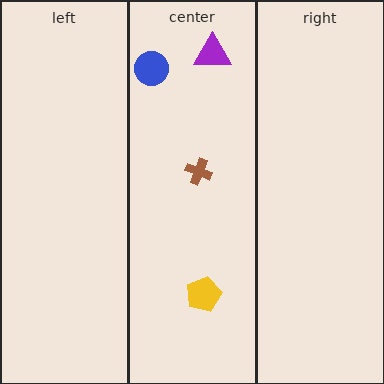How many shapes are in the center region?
4.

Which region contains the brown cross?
The center region.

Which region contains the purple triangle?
The center region.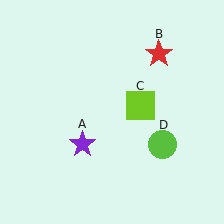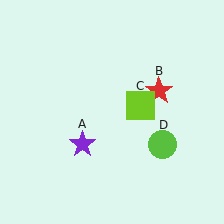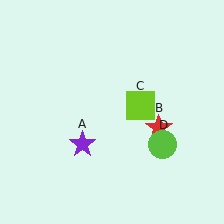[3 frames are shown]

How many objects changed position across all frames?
1 object changed position: red star (object B).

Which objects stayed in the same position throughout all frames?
Purple star (object A) and lime square (object C) and lime circle (object D) remained stationary.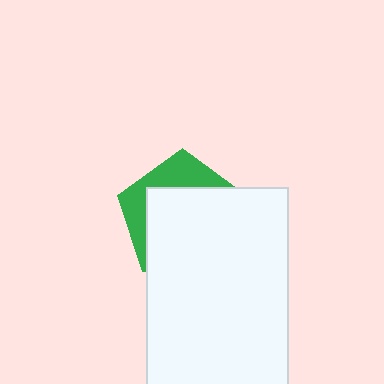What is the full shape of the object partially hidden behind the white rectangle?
The partially hidden object is a green pentagon.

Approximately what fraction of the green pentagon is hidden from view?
Roughly 68% of the green pentagon is hidden behind the white rectangle.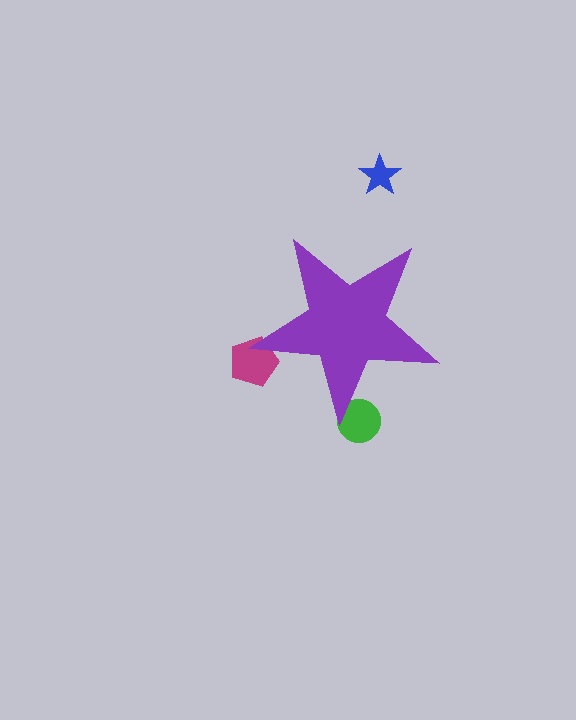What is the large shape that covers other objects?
A purple star.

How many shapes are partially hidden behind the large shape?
2 shapes are partially hidden.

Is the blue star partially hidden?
No, the blue star is fully visible.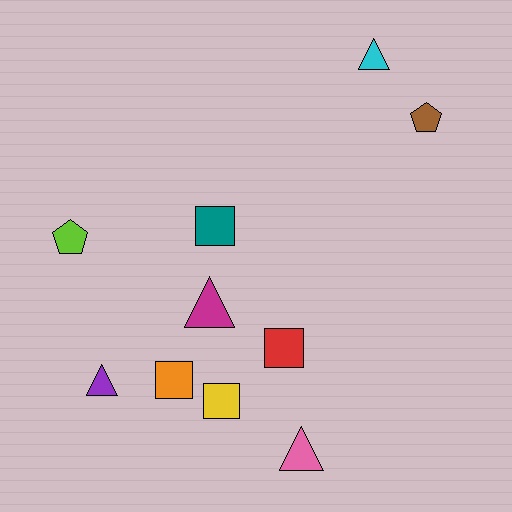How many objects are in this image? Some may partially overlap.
There are 10 objects.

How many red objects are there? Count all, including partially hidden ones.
There is 1 red object.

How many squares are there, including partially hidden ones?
There are 4 squares.